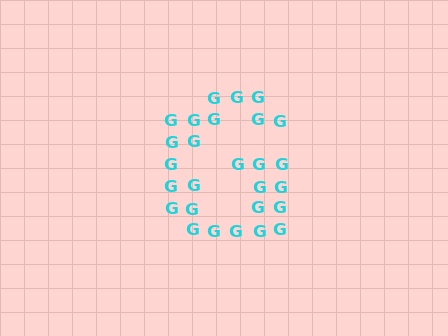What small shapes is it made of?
It is made of small letter G's.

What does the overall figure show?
The overall figure shows the letter G.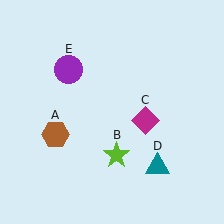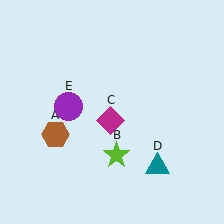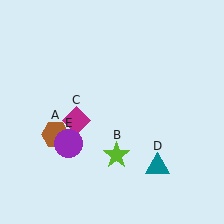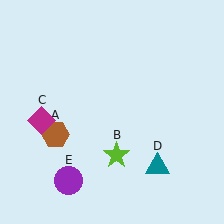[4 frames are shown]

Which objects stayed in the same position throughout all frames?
Brown hexagon (object A) and lime star (object B) and teal triangle (object D) remained stationary.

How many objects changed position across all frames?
2 objects changed position: magenta diamond (object C), purple circle (object E).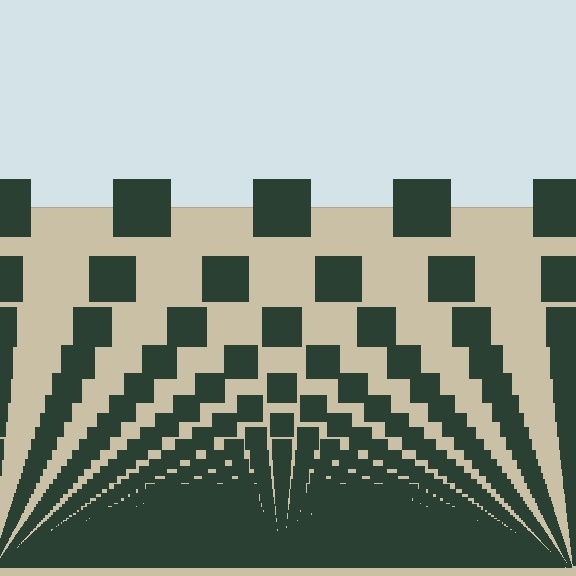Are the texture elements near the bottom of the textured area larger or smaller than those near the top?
Smaller. The gradient is inverted — elements near the bottom are smaller and denser.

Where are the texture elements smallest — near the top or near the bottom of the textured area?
Near the bottom.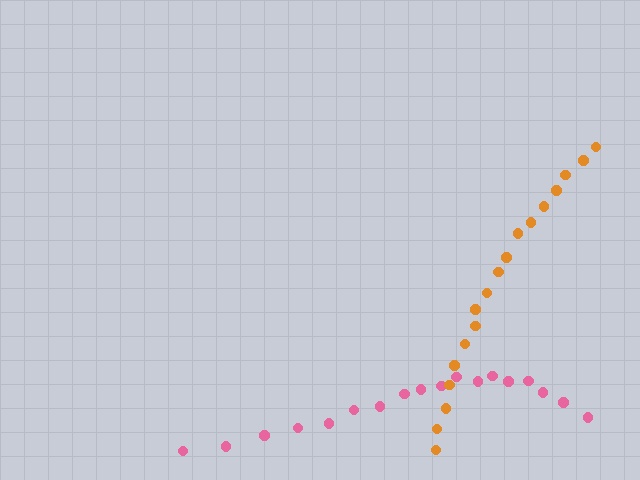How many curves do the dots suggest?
There are 2 distinct paths.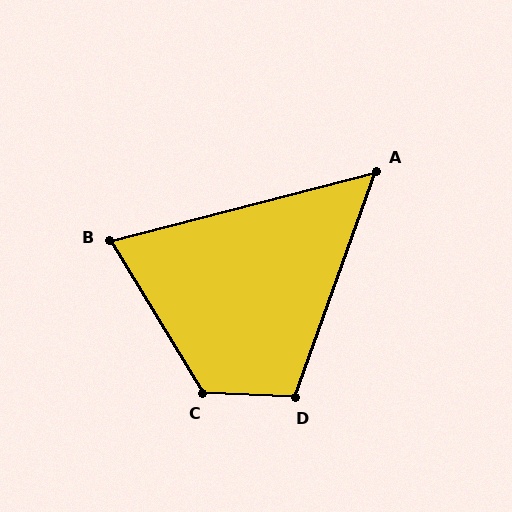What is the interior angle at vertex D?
Approximately 107 degrees (obtuse).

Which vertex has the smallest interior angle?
A, at approximately 56 degrees.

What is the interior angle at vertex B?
Approximately 73 degrees (acute).